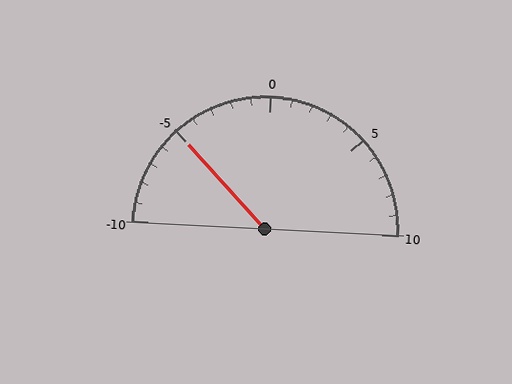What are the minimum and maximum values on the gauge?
The gauge ranges from -10 to 10.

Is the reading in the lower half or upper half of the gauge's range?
The reading is in the lower half of the range (-10 to 10).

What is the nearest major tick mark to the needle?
The nearest major tick mark is -5.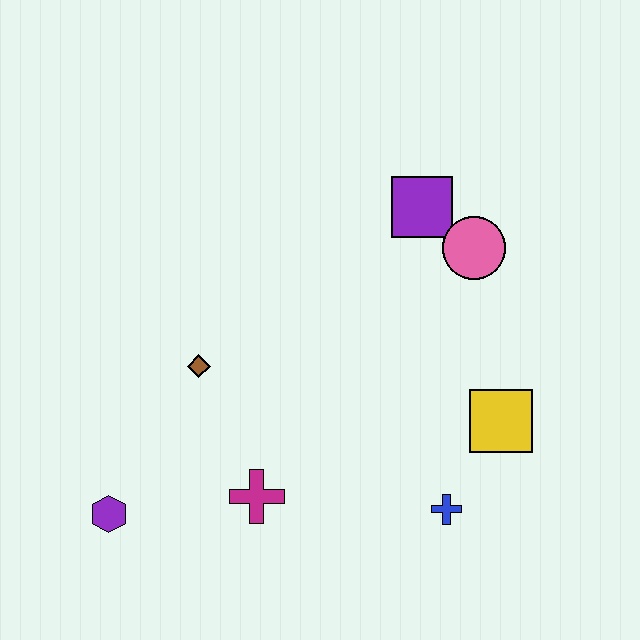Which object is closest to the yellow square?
The blue cross is closest to the yellow square.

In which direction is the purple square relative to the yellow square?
The purple square is above the yellow square.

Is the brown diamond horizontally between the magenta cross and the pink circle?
No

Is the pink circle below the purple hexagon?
No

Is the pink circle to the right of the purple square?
Yes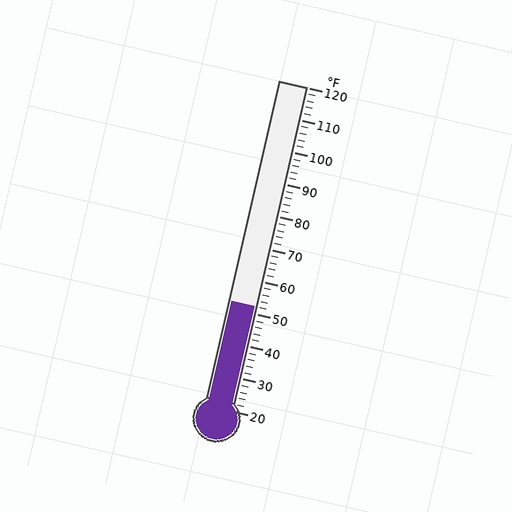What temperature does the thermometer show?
The thermometer shows approximately 52°F.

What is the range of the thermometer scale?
The thermometer scale ranges from 20°F to 120°F.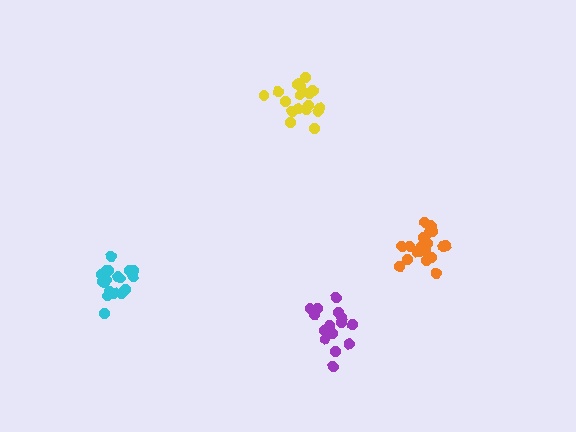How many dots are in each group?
Group 1: 18 dots, Group 2: 21 dots, Group 3: 17 dots, Group 4: 17 dots (73 total).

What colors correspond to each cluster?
The clusters are colored: cyan, orange, yellow, purple.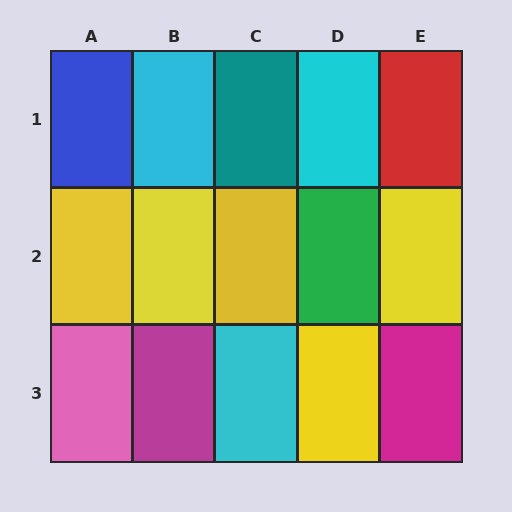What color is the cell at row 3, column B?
Magenta.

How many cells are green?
1 cell is green.